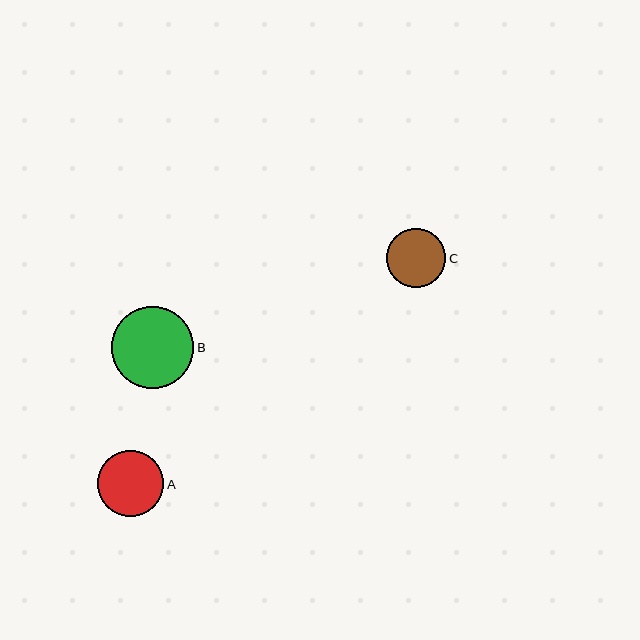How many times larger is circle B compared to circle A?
Circle B is approximately 1.2 times the size of circle A.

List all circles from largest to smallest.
From largest to smallest: B, A, C.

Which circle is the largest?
Circle B is the largest with a size of approximately 82 pixels.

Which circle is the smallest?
Circle C is the smallest with a size of approximately 59 pixels.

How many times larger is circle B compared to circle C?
Circle B is approximately 1.4 times the size of circle C.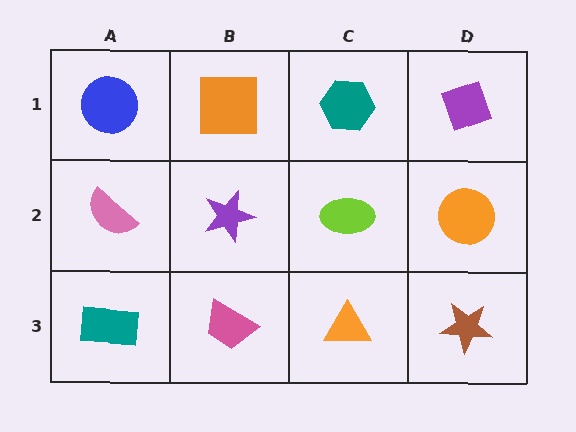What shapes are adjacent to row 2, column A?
A blue circle (row 1, column A), a teal rectangle (row 3, column A), a purple star (row 2, column B).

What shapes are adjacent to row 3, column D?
An orange circle (row 2, column D), an orange triangle (row 3, column C).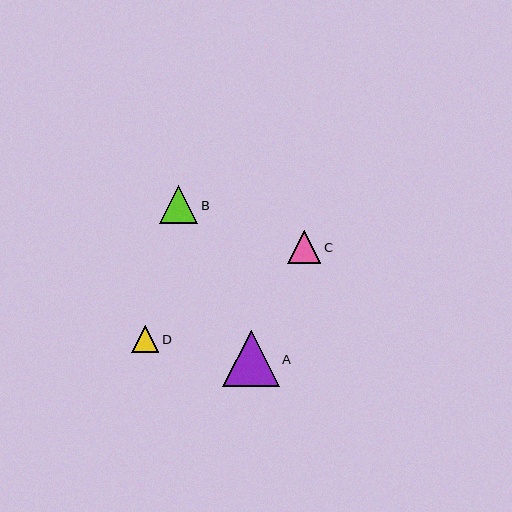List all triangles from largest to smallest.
From largest to smallest: A, B, C, D.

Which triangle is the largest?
Triangle A is the largest with a size of approximately 56 pixels.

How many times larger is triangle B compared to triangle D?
Triangle B is approximately 1.4 times the size of triangle D.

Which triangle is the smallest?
Triangle D is the smallest with a size of approximately 27 pixels.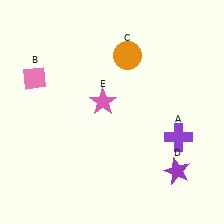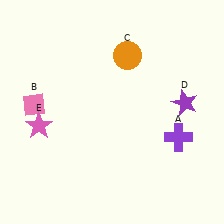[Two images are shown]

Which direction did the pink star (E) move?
The pink star (E) moved left.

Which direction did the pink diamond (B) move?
The pink diamond (B) moved down.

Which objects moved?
The objects that moved are: the pink diamond (B), the purple star (D), the pink star (E).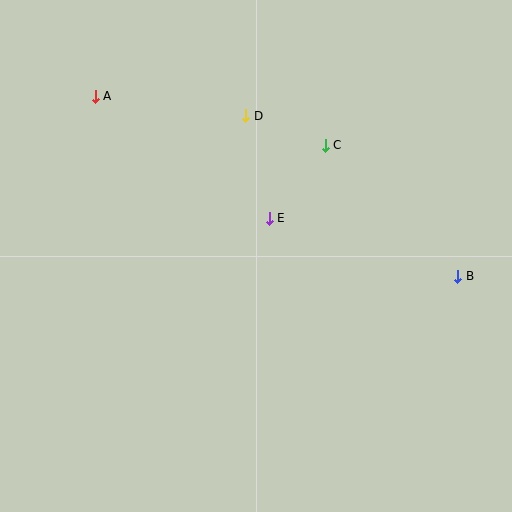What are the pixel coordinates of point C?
Point C is at (325, 145).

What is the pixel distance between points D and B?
The distance between D and B is 266 pixels.